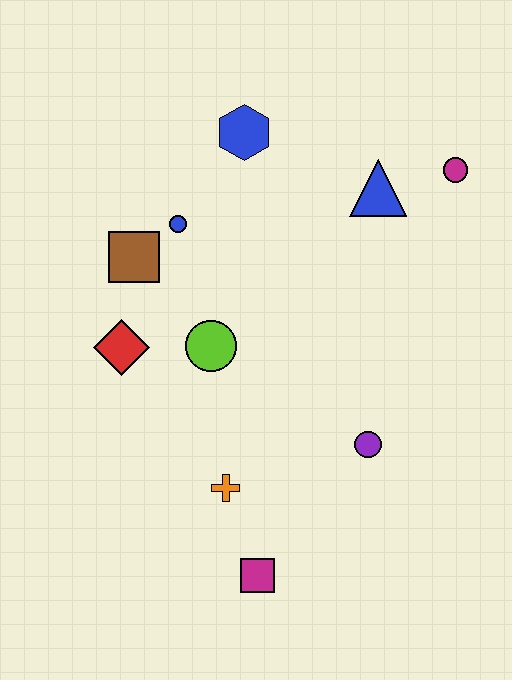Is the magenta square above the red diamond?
No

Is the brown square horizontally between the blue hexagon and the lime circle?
No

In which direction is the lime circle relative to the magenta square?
The lime circle is above the magenta square.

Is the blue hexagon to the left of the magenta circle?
Yes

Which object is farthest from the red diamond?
The magenta circle is farthest from the red diamond.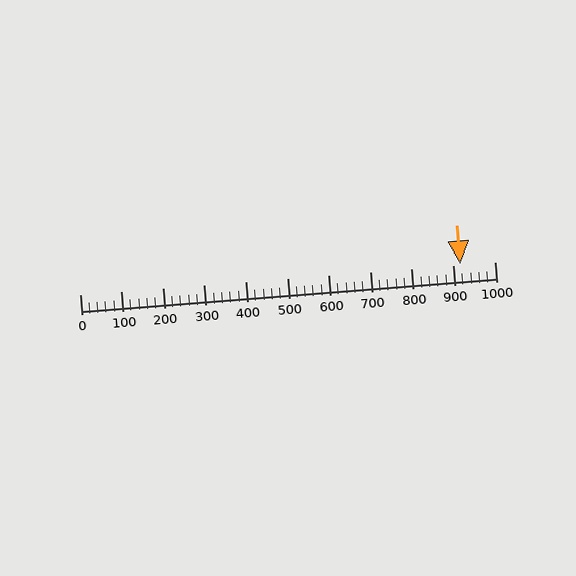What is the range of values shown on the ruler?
The ruler shows values from 0 to 1000.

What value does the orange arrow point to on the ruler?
The orange arrow points to approximately 916.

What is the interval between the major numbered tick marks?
The major tick marks are spaced 100 units apart.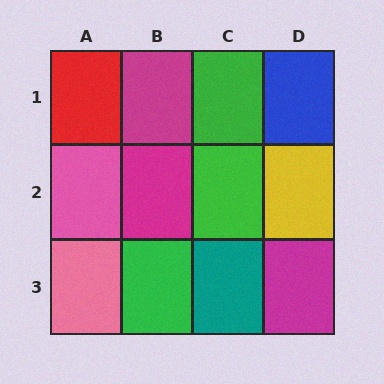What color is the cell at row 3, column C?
Teal.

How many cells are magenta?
3 cells are magenta.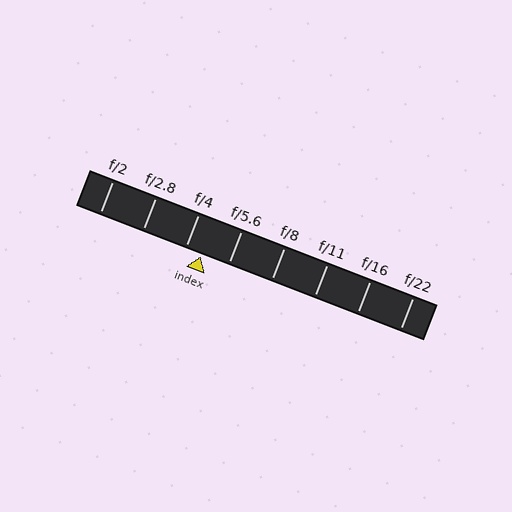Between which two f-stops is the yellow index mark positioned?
The index mark is between f/4 and f/5.6.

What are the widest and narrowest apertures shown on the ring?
The widest aperture shown is f/2 and the narrowest is f/22.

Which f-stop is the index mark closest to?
The index mark is closest to f/4.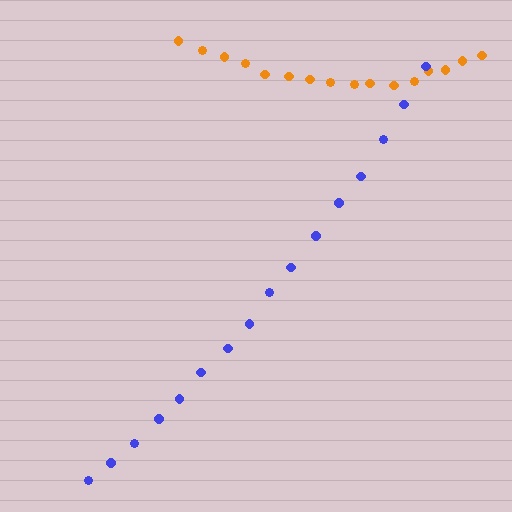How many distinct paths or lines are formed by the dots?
There are 2 distinct paths.